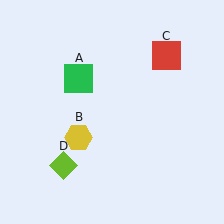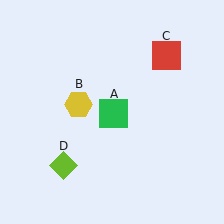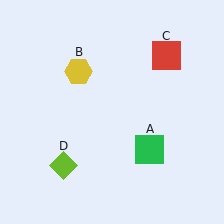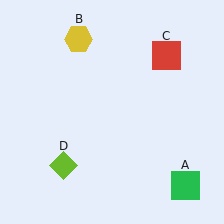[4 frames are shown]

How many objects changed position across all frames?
2 objects changed position: green square (object A), yellow hexagon (object B).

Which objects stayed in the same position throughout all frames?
Red square (object C) and lime diamond (object D) remained stationary.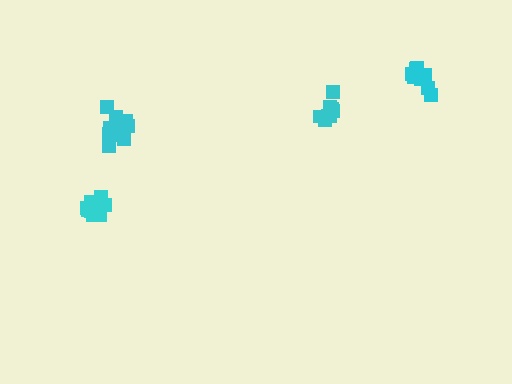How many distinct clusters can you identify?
There are 4 distinct clusters.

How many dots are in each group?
Group 1: 11 dots, Group 2: 12 dots, Group 3: 8 dots, Group 4: 8 dots (39 total).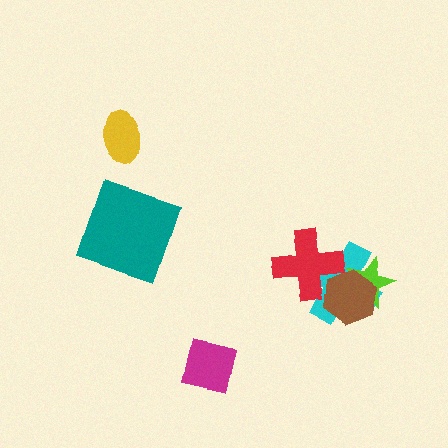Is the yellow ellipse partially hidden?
No, no other shape covers it.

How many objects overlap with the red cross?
2 objects overlap with the red cross.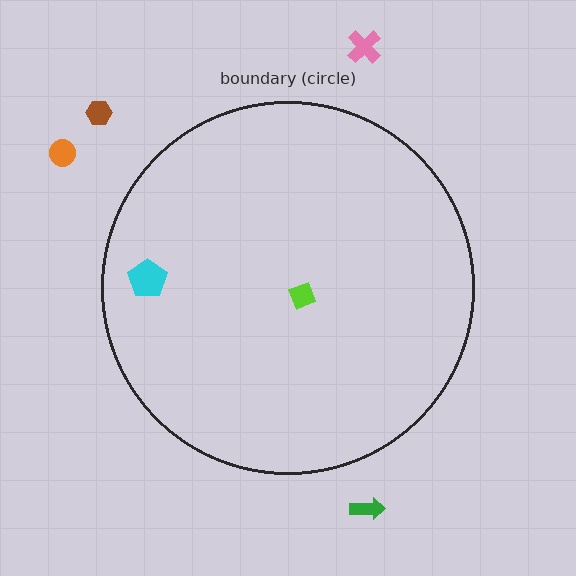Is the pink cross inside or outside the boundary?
Outside.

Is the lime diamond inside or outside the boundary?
Inside.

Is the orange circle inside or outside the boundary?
Outside.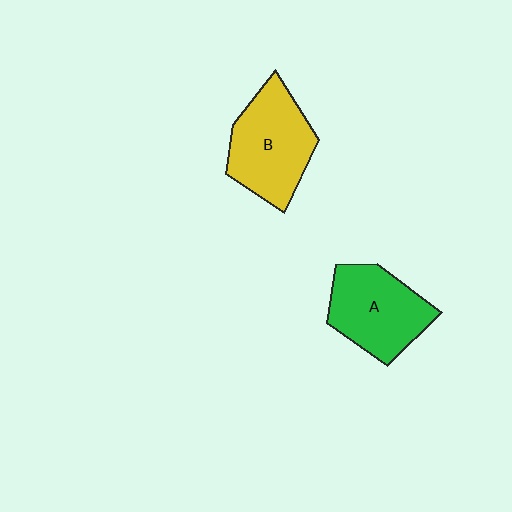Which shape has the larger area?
Shape B (yellow).